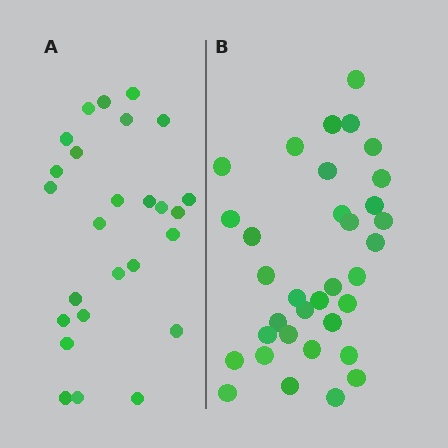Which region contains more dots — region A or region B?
Region B (the right region) has more dots.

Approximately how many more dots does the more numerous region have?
Region B has roughly 8 or so more dots than region A.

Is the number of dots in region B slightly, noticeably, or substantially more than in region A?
Region B has noticeably more, but not dramatically so. The ratio is roughly 1.3 to 1.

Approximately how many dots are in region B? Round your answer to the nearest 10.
About 30 dots. (The exact count is 34, which rounds to 30.)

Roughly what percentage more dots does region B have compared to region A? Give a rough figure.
About 30% more.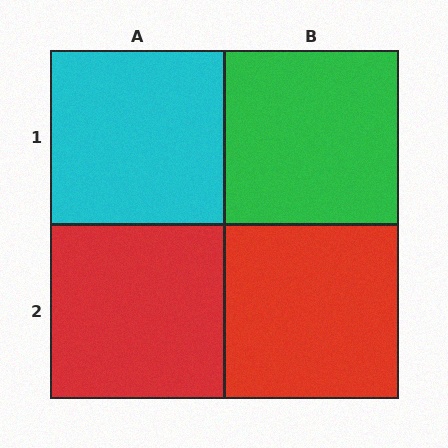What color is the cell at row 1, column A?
Cyan.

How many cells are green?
1 cell is green.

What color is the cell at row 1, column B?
Green.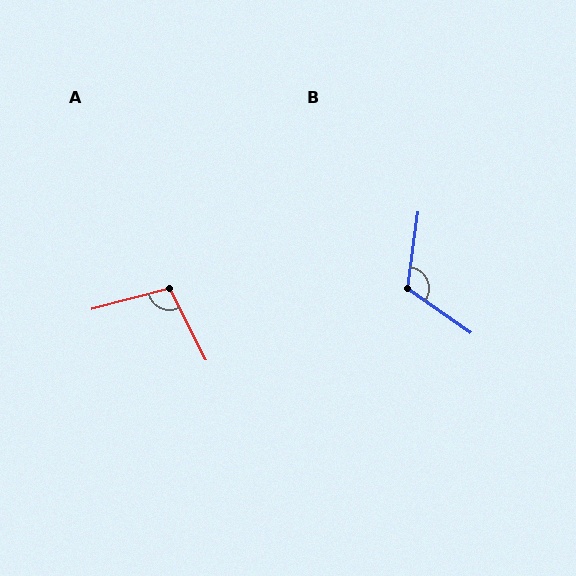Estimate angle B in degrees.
Approximately 117 degrees.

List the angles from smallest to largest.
A (102°), B (117°).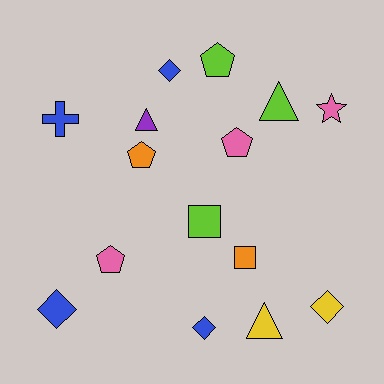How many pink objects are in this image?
There are 3 pink objects.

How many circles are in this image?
There are no circles.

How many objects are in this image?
There are 15 objects.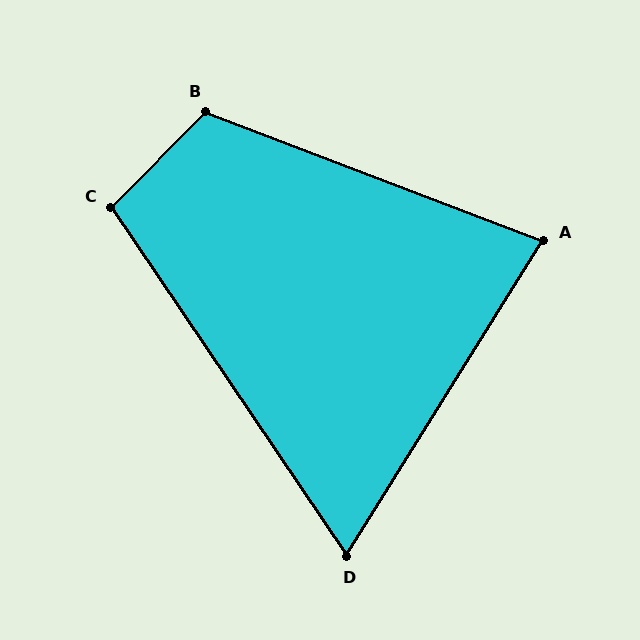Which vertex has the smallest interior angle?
D, at approximately 66 degrees.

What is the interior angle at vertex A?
Approximately 79 degrees (acute).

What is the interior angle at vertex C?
Approximately 101 degrees (obtuse).